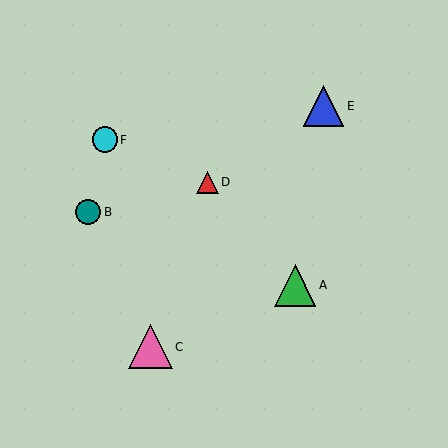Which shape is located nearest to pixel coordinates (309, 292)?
The green triangle (labeled A) at (295, 285) is nearest to that location.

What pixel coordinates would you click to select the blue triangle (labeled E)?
Click at (323, 106) to select the blue triangle E.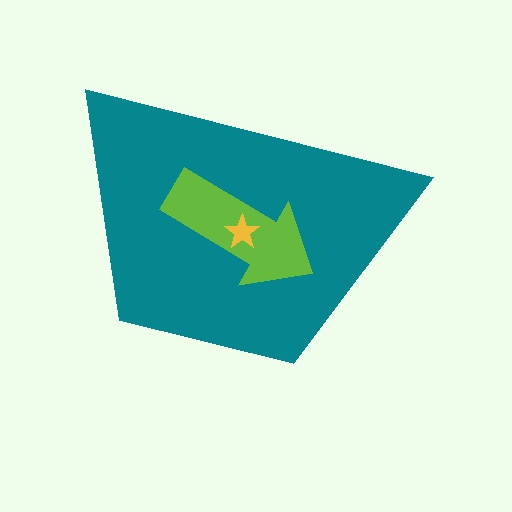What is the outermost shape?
The teal trapezoid.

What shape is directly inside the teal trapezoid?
The lime arrow.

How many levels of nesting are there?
3.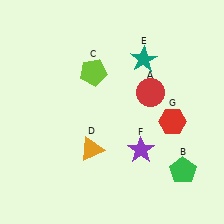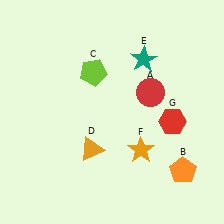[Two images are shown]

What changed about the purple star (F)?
In Image 1, F is purple. In Image 2, it changed to orange.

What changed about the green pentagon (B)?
In Image 1, B is green. In Image 2, it changed to orange.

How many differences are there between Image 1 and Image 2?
There are 2 differences between the two images.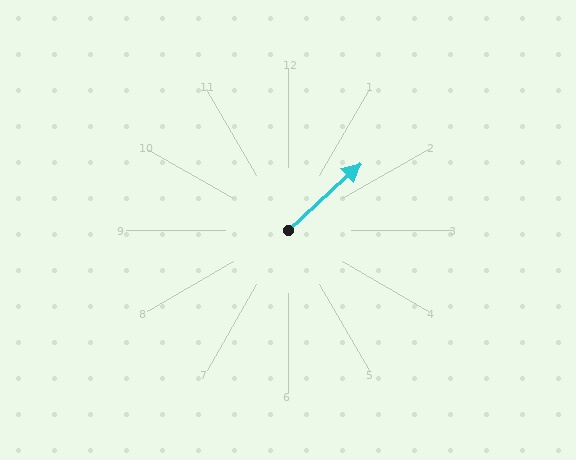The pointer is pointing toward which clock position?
Roughly 2 o'clock.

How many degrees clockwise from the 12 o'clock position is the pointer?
Approximately 47 degrees.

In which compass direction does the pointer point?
Northeast.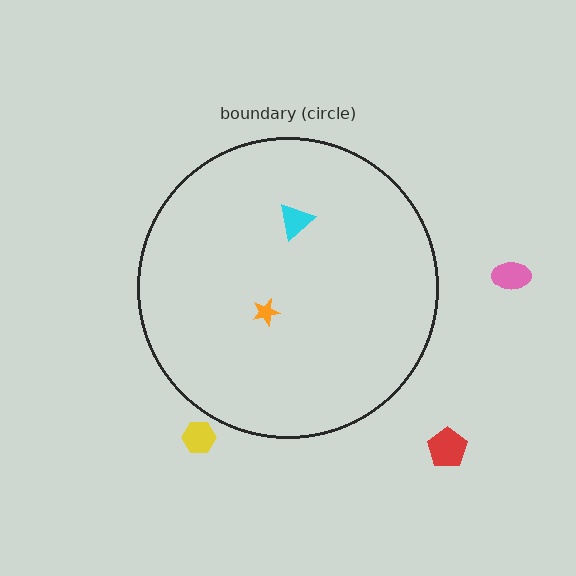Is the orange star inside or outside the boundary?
Inside.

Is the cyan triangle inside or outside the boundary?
Inside.